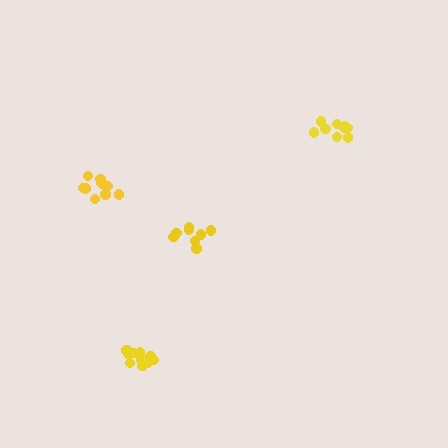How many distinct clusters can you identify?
There are 4 distinct clusters.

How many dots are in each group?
Group 1: 11 dots, Group 2: 11 dots, Group 3: 8 dots, Group 4: 9 dots (39 total).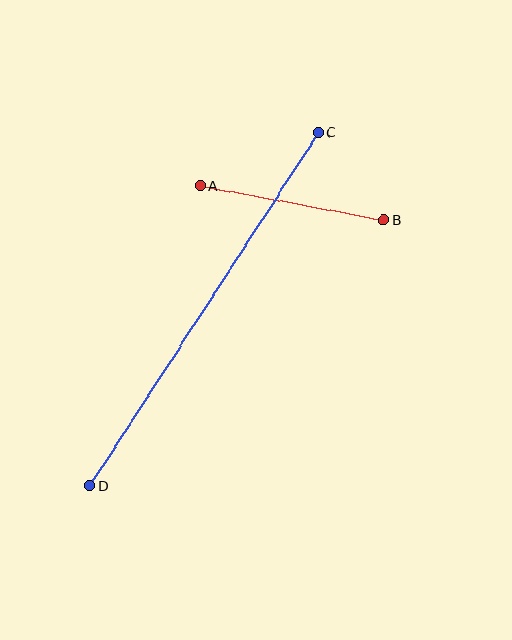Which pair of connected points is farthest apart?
Points C and D are farthest apart.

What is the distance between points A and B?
The distance is approximately 186 pixels.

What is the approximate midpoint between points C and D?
The midpoint is at approximately (204, 309) pixels.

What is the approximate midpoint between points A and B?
The midpoint is at approximately (292, 203) pixels.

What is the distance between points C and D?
The distance is approximately 421 pixels.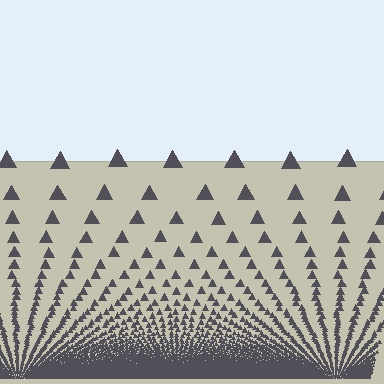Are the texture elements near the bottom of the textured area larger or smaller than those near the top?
Smaller. The gradient is inverted — elements near the bottom are smaller and denser.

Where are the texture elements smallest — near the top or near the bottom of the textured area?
Near the bottom.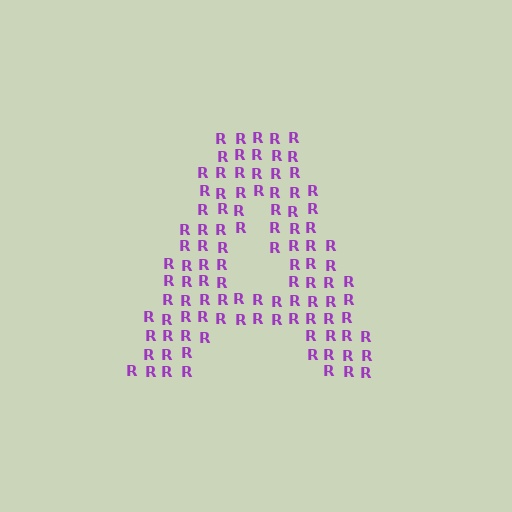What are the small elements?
The small elements are letter R's.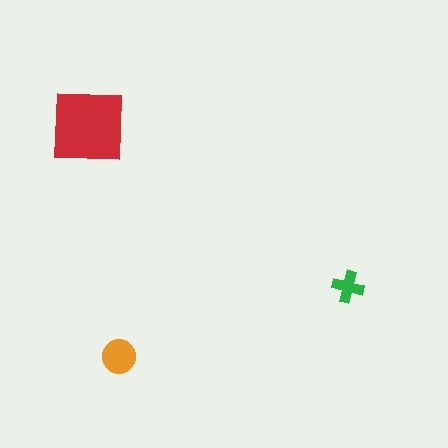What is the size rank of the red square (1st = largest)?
1st.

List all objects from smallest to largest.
The green cross, the orange circle, the red square.